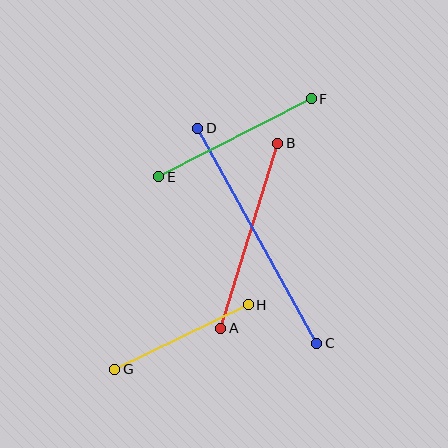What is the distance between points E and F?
The distance is approximately 171 pixels.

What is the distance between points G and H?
The distance is approximately 148 pixels.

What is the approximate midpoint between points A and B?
The midpoint is at approximately (249, 236) pixels.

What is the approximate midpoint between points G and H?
The midpoint is at approximately (182, 337) pixels.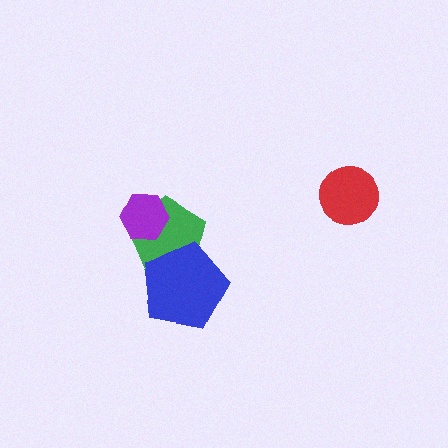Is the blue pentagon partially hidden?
No, no other shape covers it.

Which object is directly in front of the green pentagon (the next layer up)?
The purple hexagon is directly in front of the green pentagon.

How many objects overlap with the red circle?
0 objects overlap with the red circle.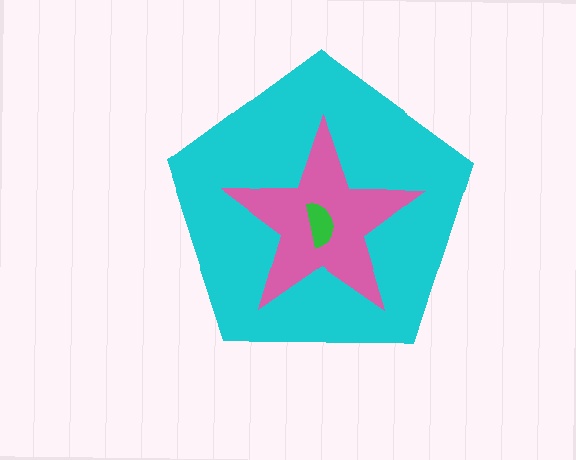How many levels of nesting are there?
3.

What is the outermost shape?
The cyan pentagon.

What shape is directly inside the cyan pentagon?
The pink star.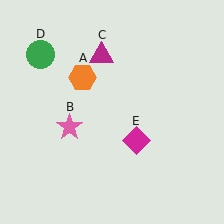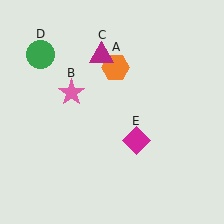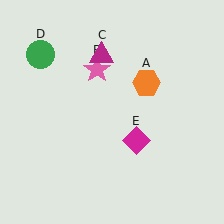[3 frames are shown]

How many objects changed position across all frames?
2 objects changed position: orange hexagon (object A), pink star (object B).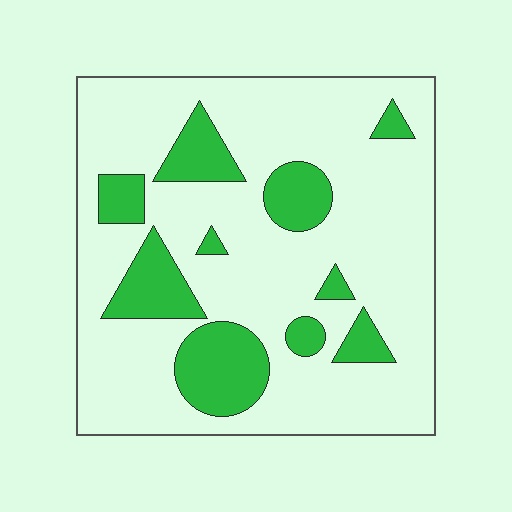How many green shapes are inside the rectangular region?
10.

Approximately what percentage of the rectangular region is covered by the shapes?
Approximately 20%.